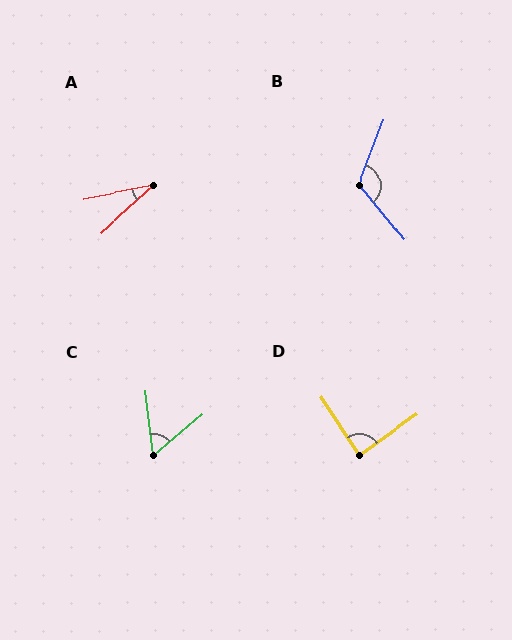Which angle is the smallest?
A, at approximately 31 degrees.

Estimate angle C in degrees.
Approximately 56 degrees.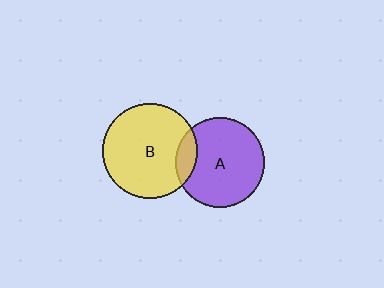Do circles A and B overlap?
Yes.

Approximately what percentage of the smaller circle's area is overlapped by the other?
Approximately 15%.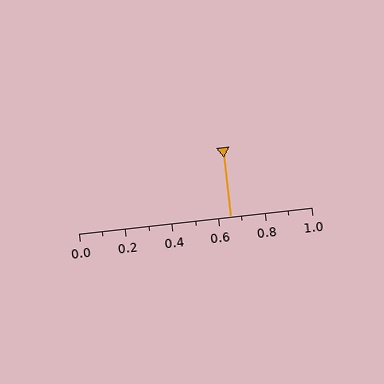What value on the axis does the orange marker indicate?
The marker indicates approximately 0.65.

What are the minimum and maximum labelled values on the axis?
The axis runs from 0.0 to 1.0.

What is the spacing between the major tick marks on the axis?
The major ticks are spaced 0.2 apart.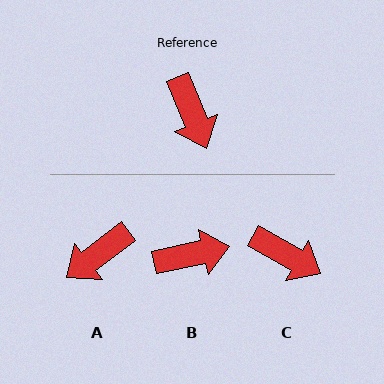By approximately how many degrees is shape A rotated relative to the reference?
Approximately 75 degrees clockwise.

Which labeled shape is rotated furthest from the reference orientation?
B, about 80 degrees away.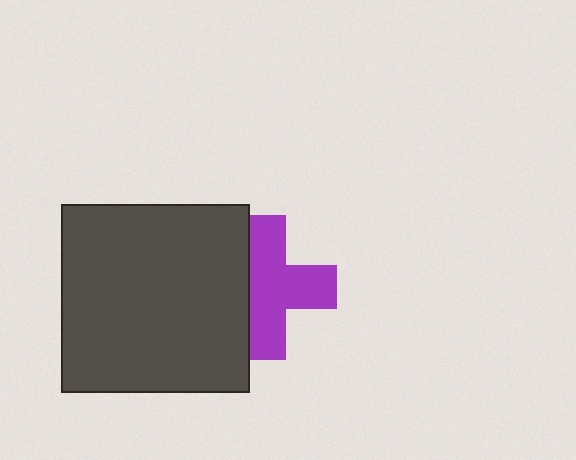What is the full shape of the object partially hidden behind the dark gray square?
The partially hidden object is a purple cross.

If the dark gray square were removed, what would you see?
You would see the complete purple cross.